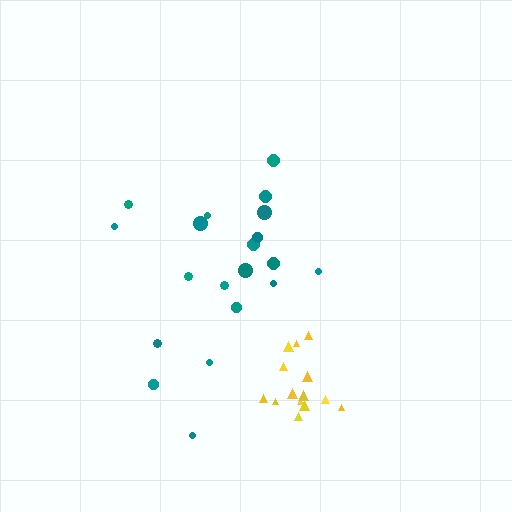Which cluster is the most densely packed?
Yellow.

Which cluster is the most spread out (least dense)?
Teal.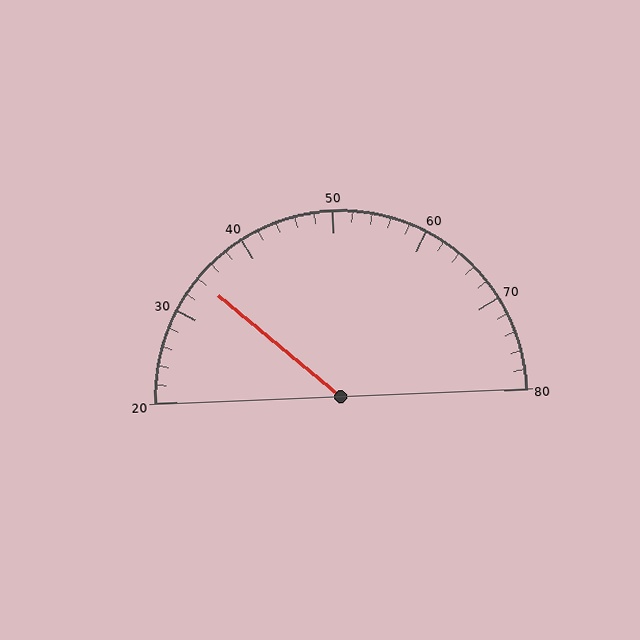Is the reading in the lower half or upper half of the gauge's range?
The reading is in the lower half of the range (20 to 80).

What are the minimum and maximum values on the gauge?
The gauge ranges from 20 to 80.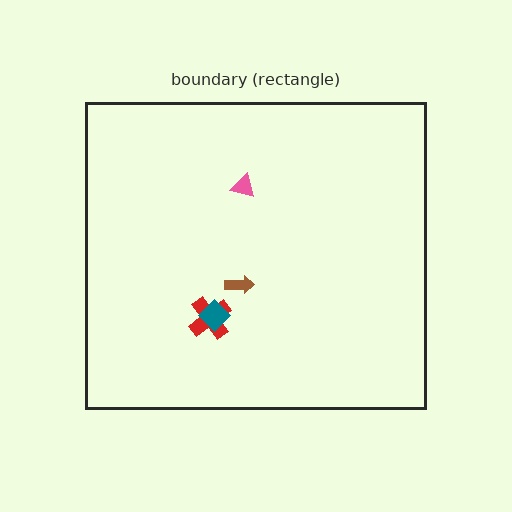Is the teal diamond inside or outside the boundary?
Inside.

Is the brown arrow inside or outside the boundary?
Inside.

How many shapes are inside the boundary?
4 inside, 0 outside.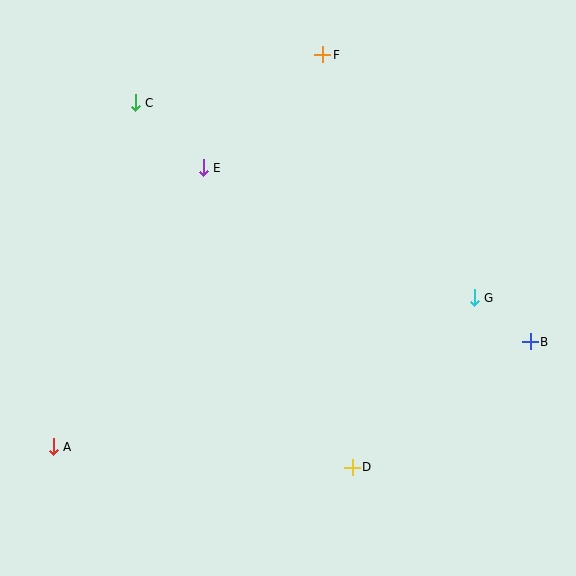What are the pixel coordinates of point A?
Point A is at (53, 447).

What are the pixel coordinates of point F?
Point F is at (323, 55).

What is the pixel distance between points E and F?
The distance between E and F is 165 pixels.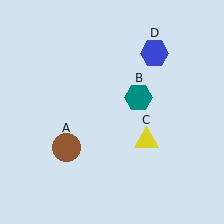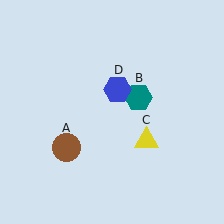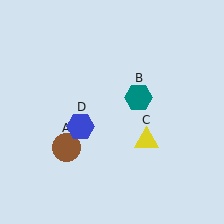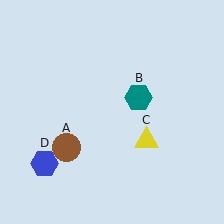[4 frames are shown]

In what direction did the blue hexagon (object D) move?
The blue hexagon (object D) moved down and to the left.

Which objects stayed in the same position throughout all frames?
Brown circle (object A) and teal hexagon (object B) and yellow triangle (object C) remained stationary.